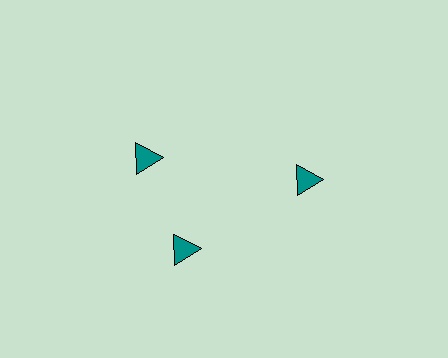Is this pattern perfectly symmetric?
No. The 3 teal triangles are arranged in a ring, but one element near the 11 o'clock position is rotated out of alignment along the ring, breaking the 3-fold rotational symmetry.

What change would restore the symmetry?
The symmetry would be restored by rotating it back into even spacing with its neighbors so that all 3 triangles sit at equal angles and equal distance from the center.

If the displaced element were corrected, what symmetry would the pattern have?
It would have 3-fold rotational symmetry — the pattern would map onto itself every 120 degrees.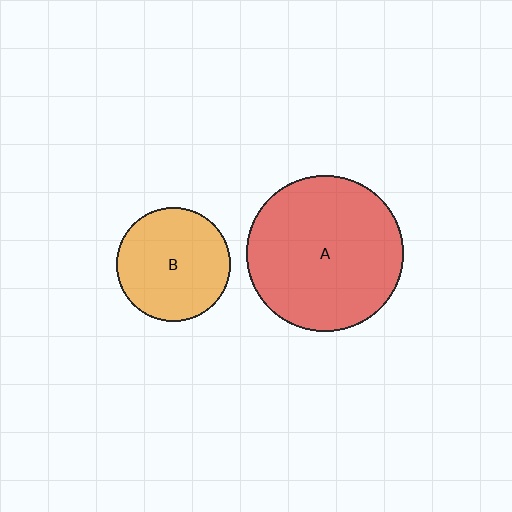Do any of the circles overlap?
No, none of the circles overlap.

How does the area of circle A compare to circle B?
Approximately 1.9 times.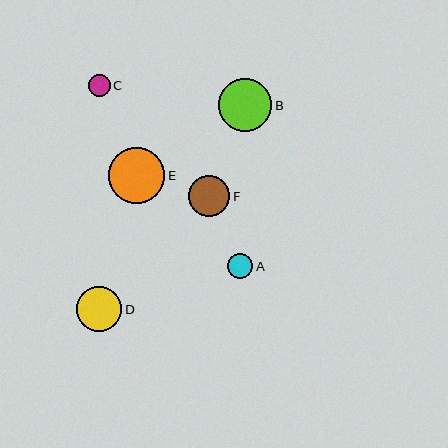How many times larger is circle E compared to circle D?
Circle E is approximately 1.3 times the size of circle D.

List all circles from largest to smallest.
From largest to smallest: E, B, D, F, A, C.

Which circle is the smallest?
Circle C is the smallest with a size of approximately 22 pixels.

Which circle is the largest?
Circle E is the largest with a size of approximately 56 pixels.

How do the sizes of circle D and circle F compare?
Circle D and circle F are approximately the same size.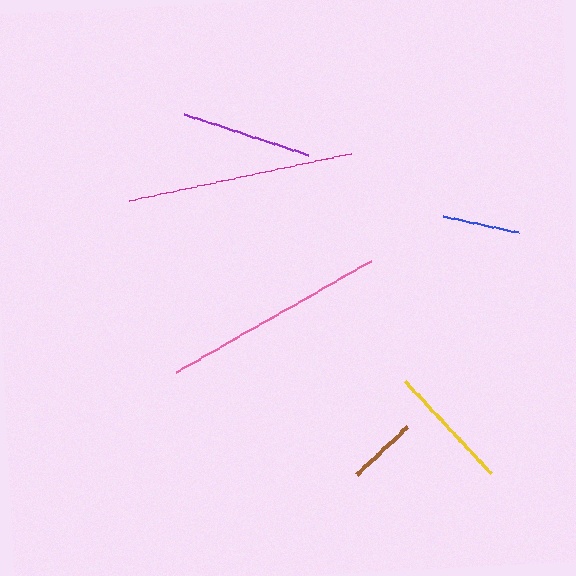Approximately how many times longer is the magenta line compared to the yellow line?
The magenta line is approximately 1.8 times the length of the yellow line.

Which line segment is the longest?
The magenta line is the longest at approximately 228 pixels.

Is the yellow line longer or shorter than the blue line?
The yellow line is longer than the blue line.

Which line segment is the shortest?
The brown line is the shortest at approximately 70 pixels.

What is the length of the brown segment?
The brown segment is approximately 70 pixels long.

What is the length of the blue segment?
The blue segment is approximately 78 pixels long.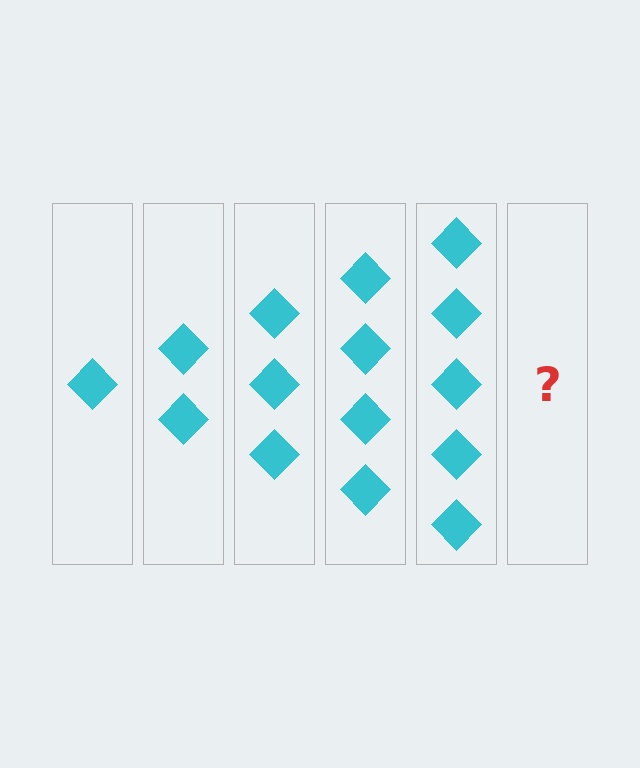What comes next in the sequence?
The next element should be 6 diamonds.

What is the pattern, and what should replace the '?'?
The pattern is that each step adds one more diamond. The '?' should be 6 diamonds.